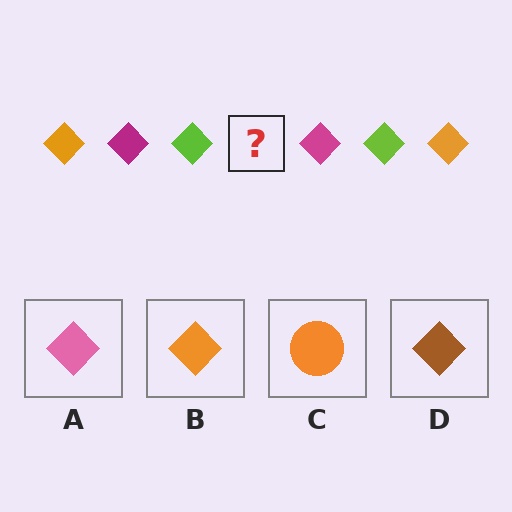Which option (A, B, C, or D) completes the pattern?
B.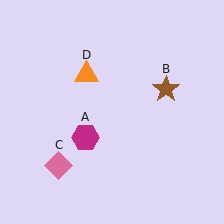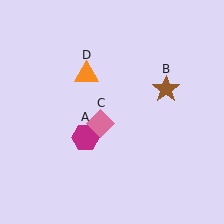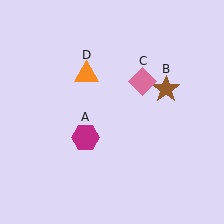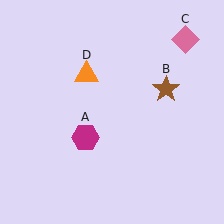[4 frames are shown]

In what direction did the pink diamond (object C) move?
The pink diamond (object C) moved up and to the right.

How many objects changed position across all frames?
1 object changed position: pink diamond (object C).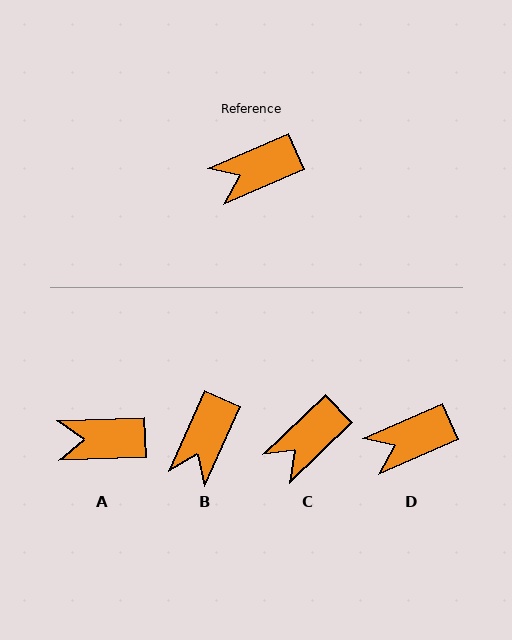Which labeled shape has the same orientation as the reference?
D.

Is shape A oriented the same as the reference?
No, it is off by about 22 degrees.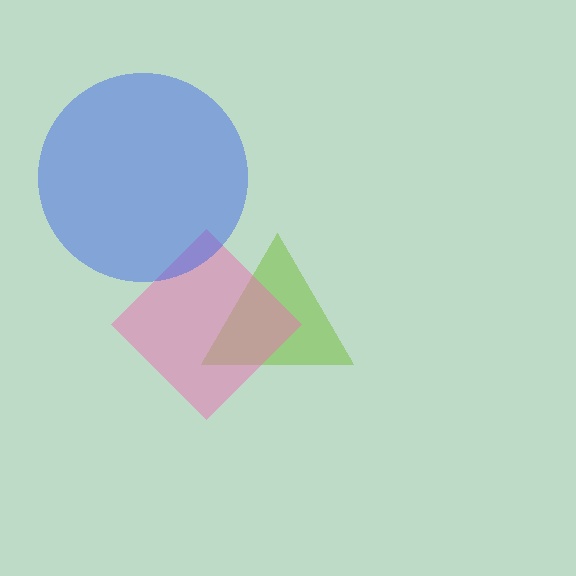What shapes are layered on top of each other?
The layered shapes are: a lime triangle, a pink diamond, a blue circle.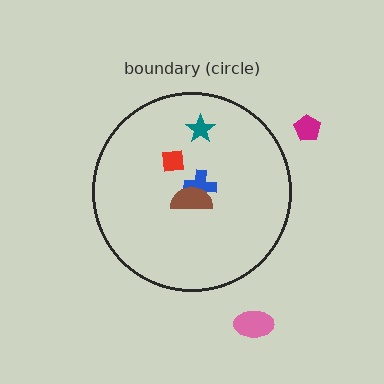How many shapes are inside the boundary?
4 inside, 2 outside.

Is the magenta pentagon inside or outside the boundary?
Outside.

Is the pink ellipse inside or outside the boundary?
Outside.